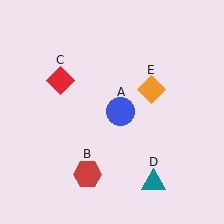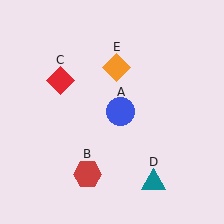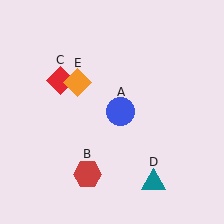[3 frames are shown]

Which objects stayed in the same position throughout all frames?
Blue circle (object A) and red hexagon (object B) and red diamond (object C) and teal triangle (object D) remained stationary.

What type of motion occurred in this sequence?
The orange diamond (object E) rotated counterclockwise around the center of the scene.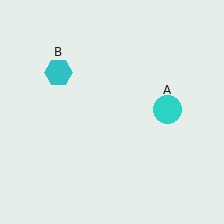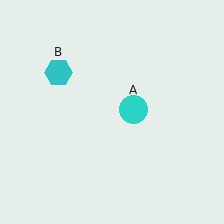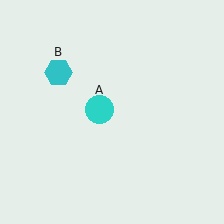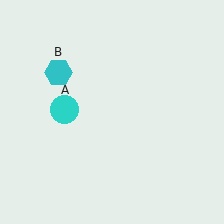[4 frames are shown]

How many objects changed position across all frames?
1 object changed position: cyan circle (object A).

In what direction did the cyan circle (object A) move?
The cyan circle (object A) moved left.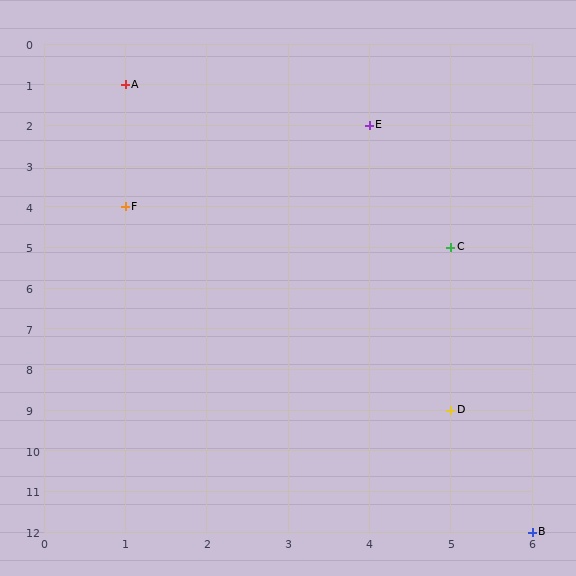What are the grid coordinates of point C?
Point C is at grid coordinates (5, 5).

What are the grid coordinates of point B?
Point B is at grid coordinates (6, 12).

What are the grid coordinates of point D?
Point D is at grid coordinates (5, 9).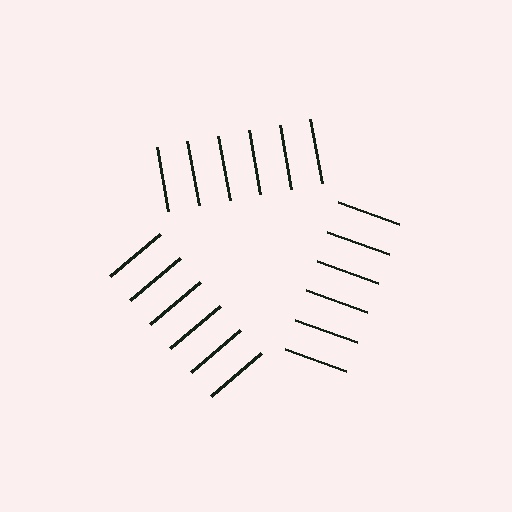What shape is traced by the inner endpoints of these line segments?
An illusory triangle — the line segments terminate on its edges but no continuous stroke is drawn.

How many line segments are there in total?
18 — 6 along each of the 3 edges.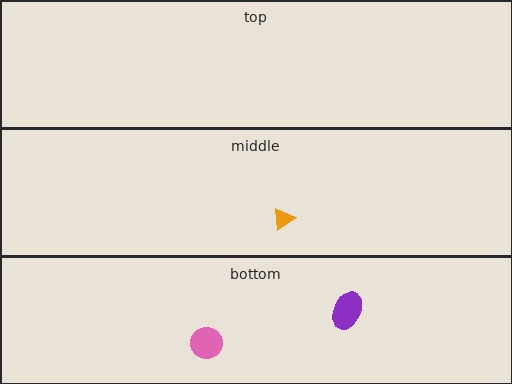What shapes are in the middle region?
The orange triangle.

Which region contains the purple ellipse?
The bottom region.